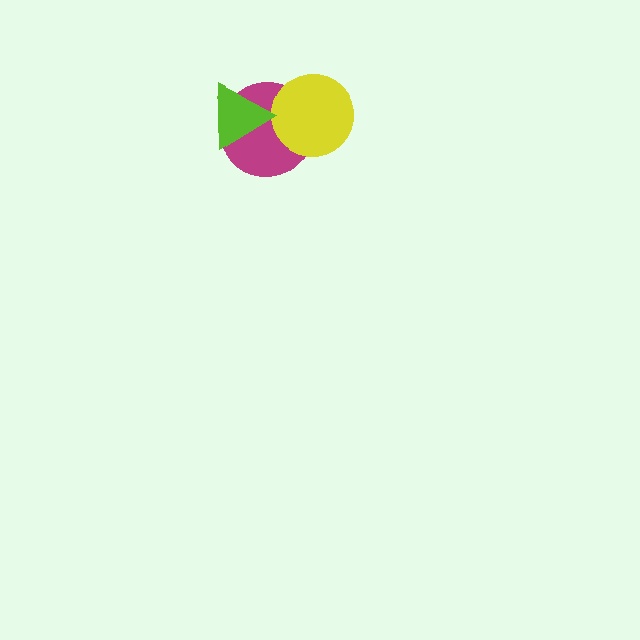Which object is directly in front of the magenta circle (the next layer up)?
The yellow circle is directly in front of the magenta circle.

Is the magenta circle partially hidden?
Yes, it is partially covered by another shape.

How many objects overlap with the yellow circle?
1 object overlaps with the yellow circle.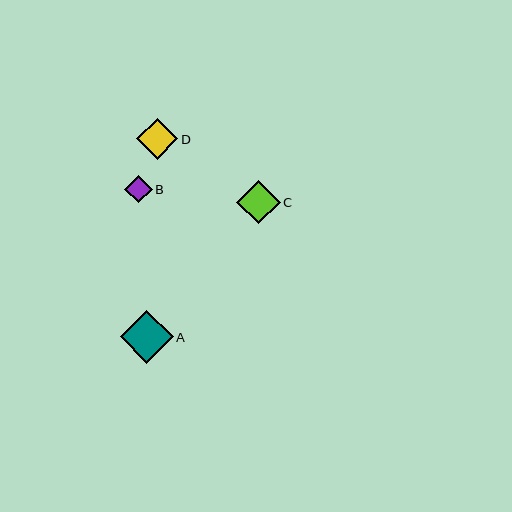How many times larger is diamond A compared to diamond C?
Diamond A is approximately 1.2 times the size of diamond C.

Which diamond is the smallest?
Diamond B is the smallest with a size of approximately 28 pixels.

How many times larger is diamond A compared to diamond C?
Diamond A is approximately 1.2 times the size of diamond C.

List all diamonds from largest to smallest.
From largest to smallest: A, C, D, B.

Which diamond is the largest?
Diamond A is the largest with a size of approximately 53 pixels.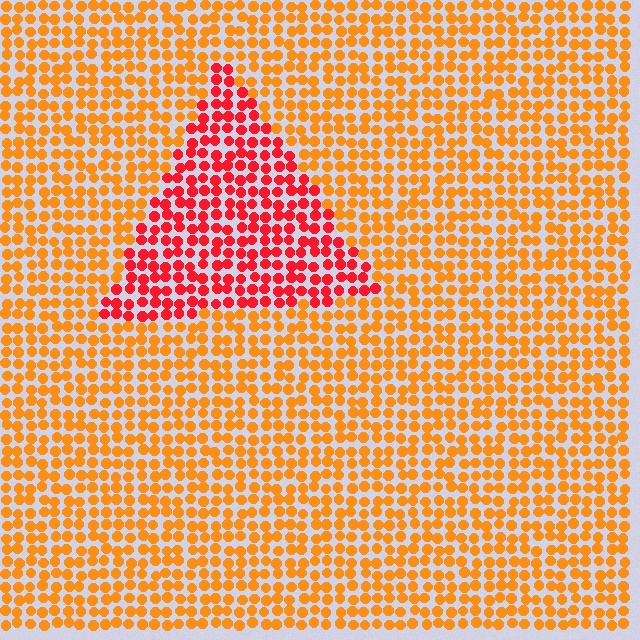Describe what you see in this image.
The image is filled with small orange elements in a uniform arrangement. A triangle-shaped region is visible where the elements are tinted to a slightly different hue, forming a subtle color boundary.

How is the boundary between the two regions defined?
The boundary is defined purely by a slight shift in hue (about 38 degrees). Spacing, size, and orientation are identical on both sides.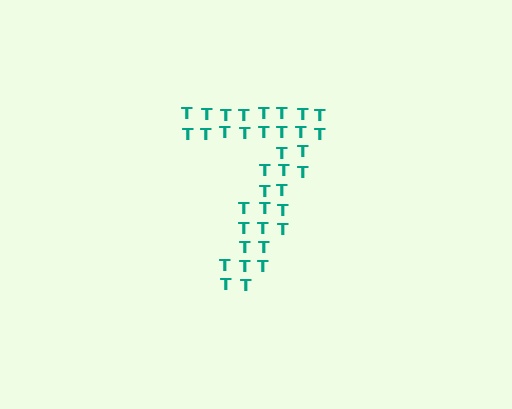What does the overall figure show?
The overall figure shows the digit 7.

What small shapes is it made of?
It is made of small letter T's.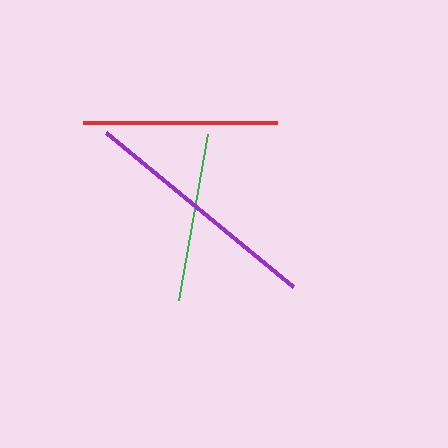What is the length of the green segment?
The green segment is approximately 169 pixels long.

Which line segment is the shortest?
The green line is the shortest at approximately 169 pixels.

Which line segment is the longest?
The purple line is the longest at approximately 241 pixels.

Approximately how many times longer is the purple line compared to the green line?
The purple line is approximately 1.4 times the length of the green line.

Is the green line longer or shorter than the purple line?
The purple line is longer than the green line.